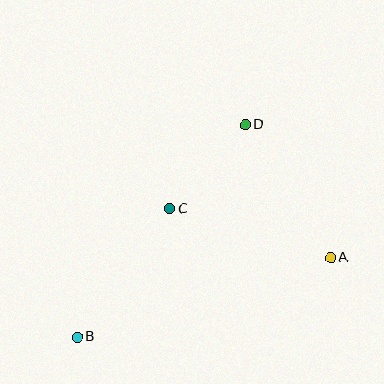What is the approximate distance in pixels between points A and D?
The distance between A and D is approximately 158 pixels.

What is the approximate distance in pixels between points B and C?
The distance between B and C is approximately 158 pixels.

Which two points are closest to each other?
Points C and D are closest to each other.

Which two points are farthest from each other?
Points B and D are farthest from each other.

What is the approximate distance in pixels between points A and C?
The distance between A and C is approximately 168 pixels.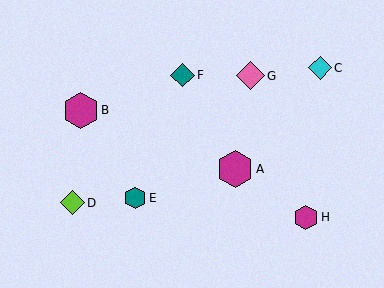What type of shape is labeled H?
Shape H is a magenta hexagon.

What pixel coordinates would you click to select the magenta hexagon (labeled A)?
Click at (235, 169) to select the magenta hexagon A.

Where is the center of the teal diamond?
The center of the teal diamond is at (183, 75).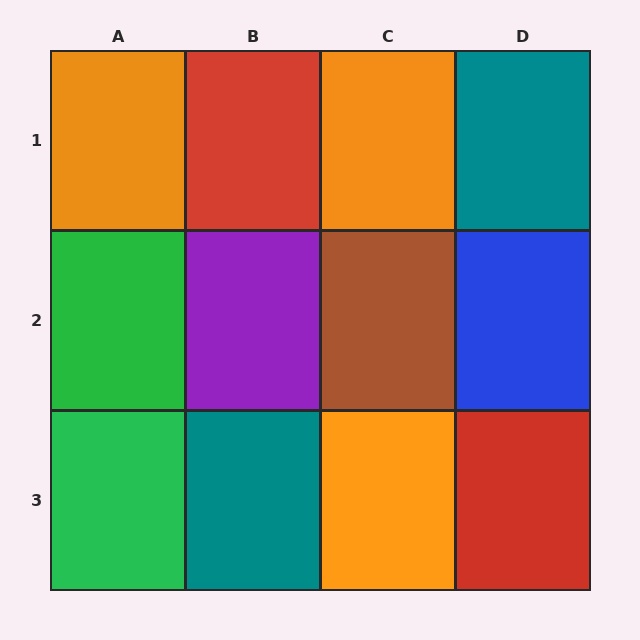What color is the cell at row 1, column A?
Orange.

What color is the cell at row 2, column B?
Purple.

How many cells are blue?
1 cell is blue.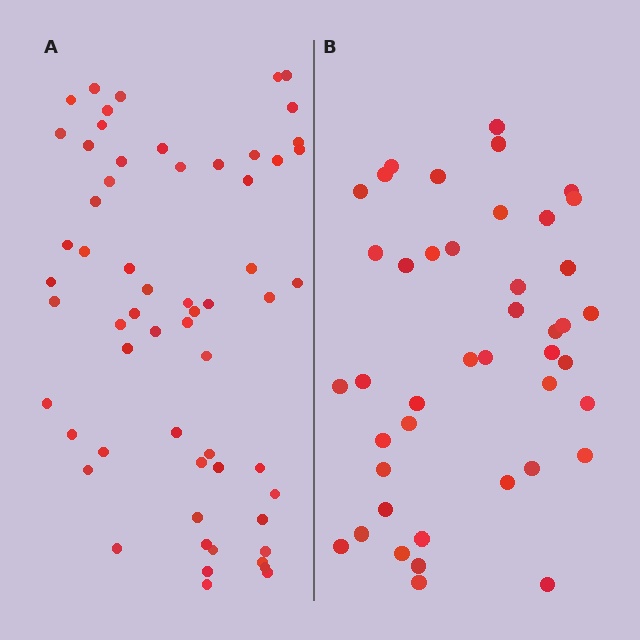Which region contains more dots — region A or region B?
Region A (the left region) has more dots.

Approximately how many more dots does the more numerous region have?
Region A has approximately 15 more dots than region B.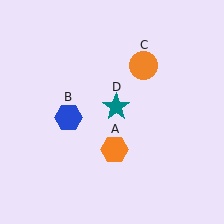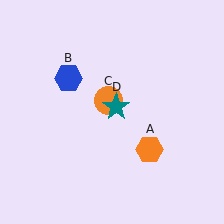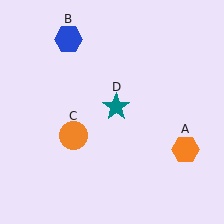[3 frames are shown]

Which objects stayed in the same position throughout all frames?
Teal star (object D) remained stationary.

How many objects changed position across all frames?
3 objects changed position: orange hexagon (object A), blue hexagon (object B), orange circle (object C).